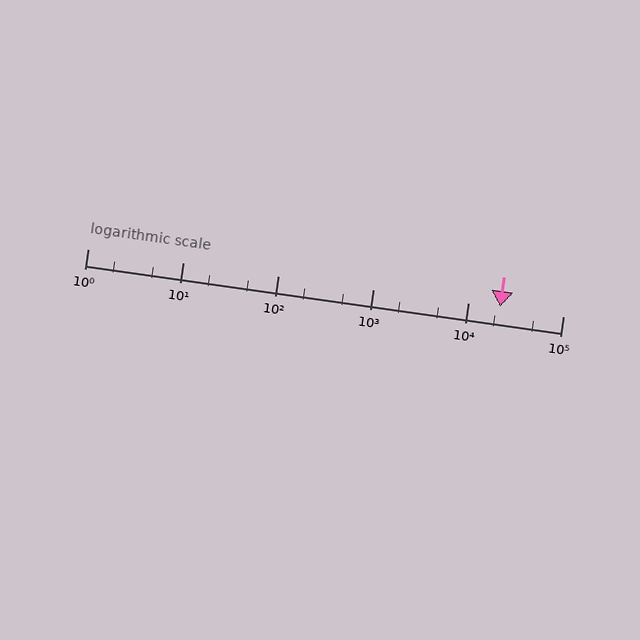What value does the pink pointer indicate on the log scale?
The pointer indicates approximately 22000.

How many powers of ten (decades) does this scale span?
The scale spans 5 decades, from 1 to 100000.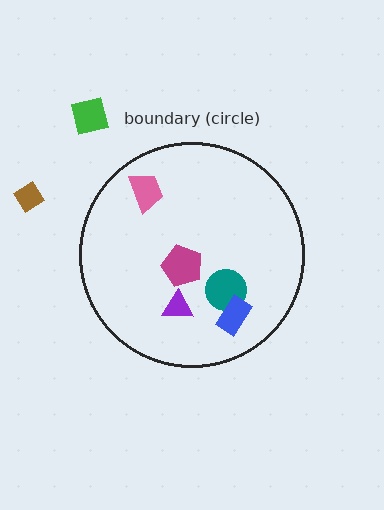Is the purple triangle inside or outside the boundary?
Inside.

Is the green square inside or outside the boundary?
Outside.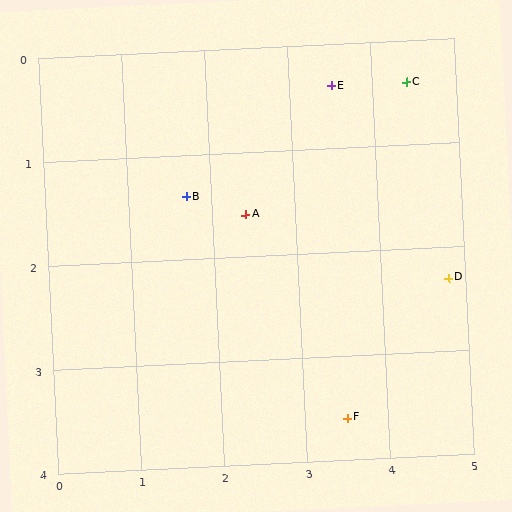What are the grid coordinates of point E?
Point E is at approximately (3.5, 0.4).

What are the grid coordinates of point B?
Point B is at approximately (1.7, 1.4).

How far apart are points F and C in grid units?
Points F and C are about 3.3 grid units apart.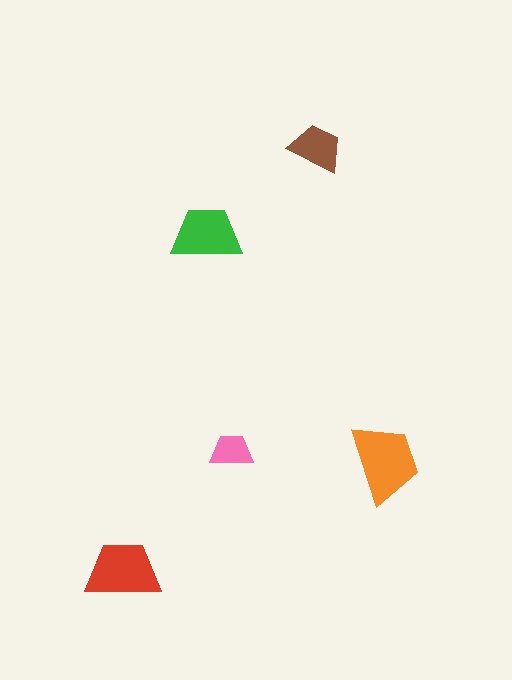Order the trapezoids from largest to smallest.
the orange one, the red one, the green one, the brown one, the pink one.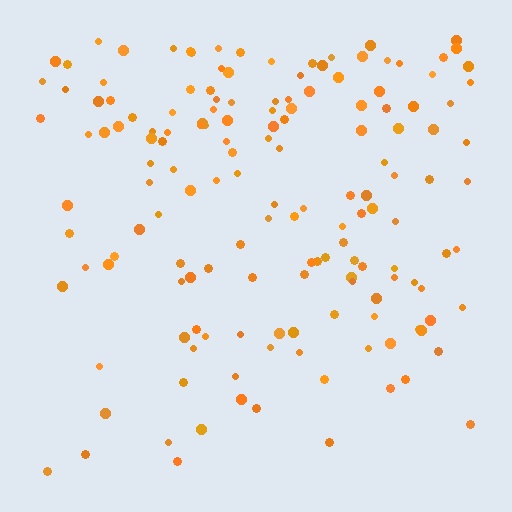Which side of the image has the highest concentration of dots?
The top.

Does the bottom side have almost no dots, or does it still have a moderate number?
Still a moderate number, just noticeably fewer than the top.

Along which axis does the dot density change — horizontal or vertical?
Vertical.